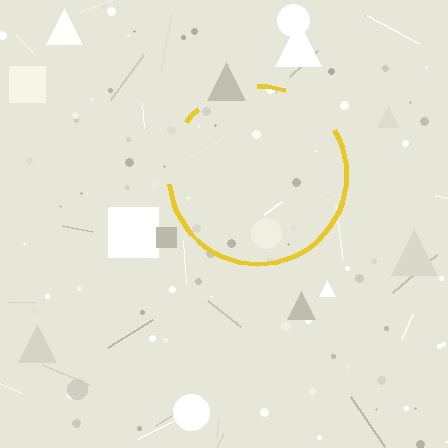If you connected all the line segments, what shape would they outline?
They would outline a circle.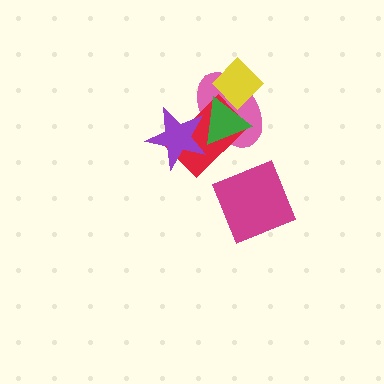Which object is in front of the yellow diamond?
The green triangle is in front of the yellow diamond.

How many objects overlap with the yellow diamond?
2 objects overlap with the yellow diamond.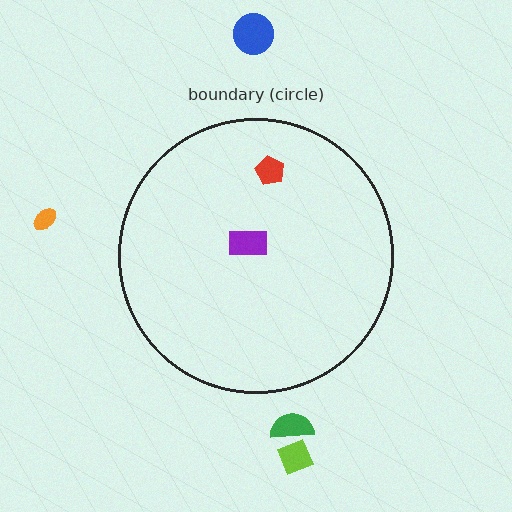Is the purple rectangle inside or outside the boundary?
Inside.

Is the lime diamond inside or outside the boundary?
Outside.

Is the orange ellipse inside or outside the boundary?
Outside.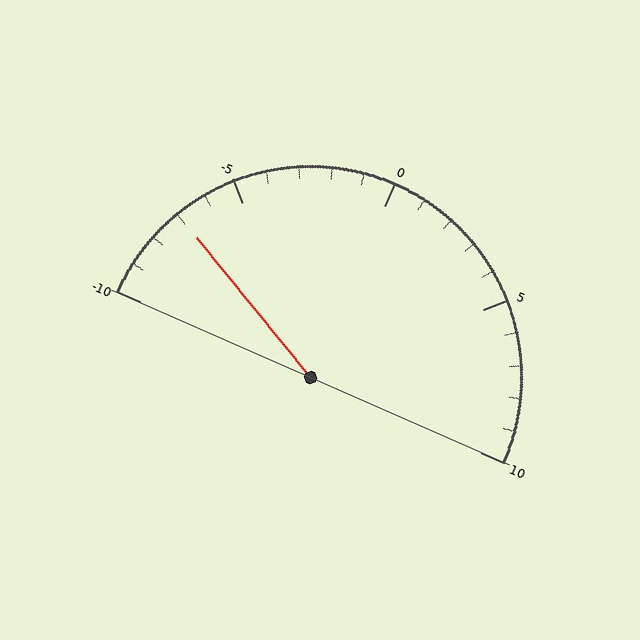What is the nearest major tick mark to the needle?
The nearest major tick mark is -5.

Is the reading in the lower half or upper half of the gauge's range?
The reading is in the lower half of the range (-10 to 10).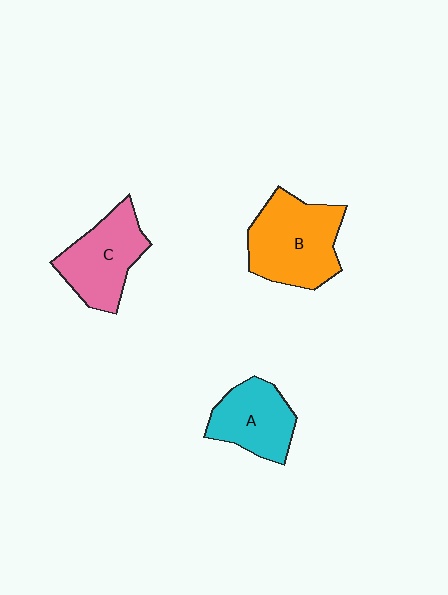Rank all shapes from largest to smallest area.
From largest to smallest: B (orange), C (pink), A (cyan).